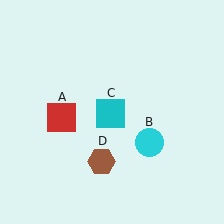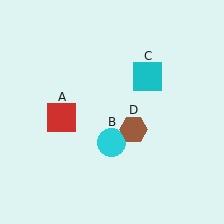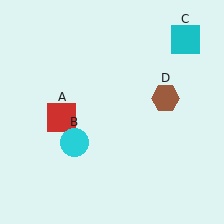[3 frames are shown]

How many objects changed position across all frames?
3 objects changed position: cyan circle (object B), cyan square (object C), brown hexagon (object D).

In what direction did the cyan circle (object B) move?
The cyan circle (object B) moved left.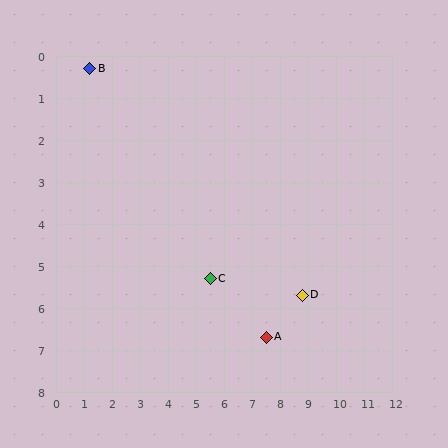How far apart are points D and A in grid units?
Points D and A are about 1.6 grid units apart.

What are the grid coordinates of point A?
Point A is at approximately (7.5, 6.7).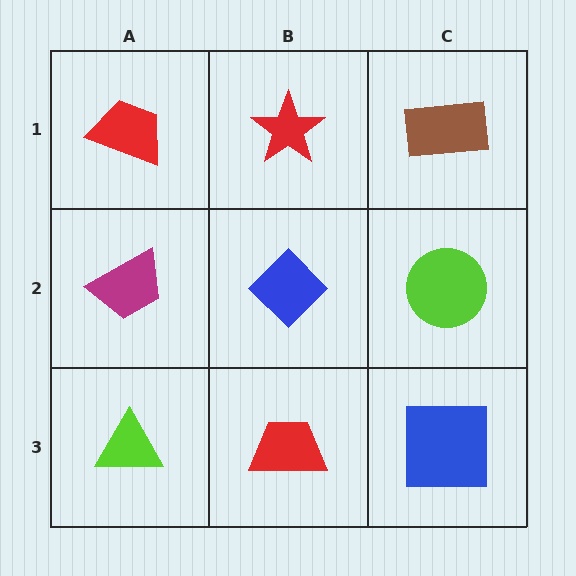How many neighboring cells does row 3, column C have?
2.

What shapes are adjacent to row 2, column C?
A brown rectangle (row 1, column C), a blue square (row 3, column C), a blue diamond (row 2, column B).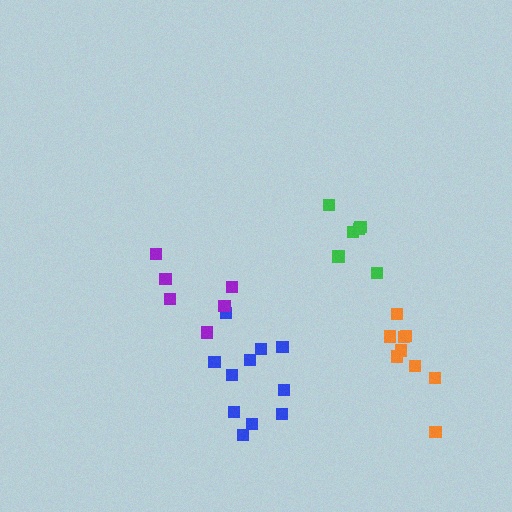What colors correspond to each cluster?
The clusters are colored: blue, purple, orange, green.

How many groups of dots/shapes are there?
There are 4 groups.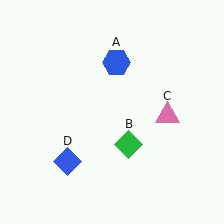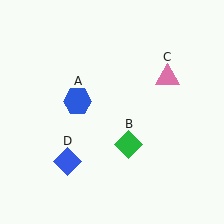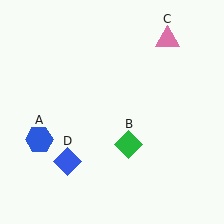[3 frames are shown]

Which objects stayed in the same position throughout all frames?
Green diamond (object B) and blue diamond (object D) remained stationary.